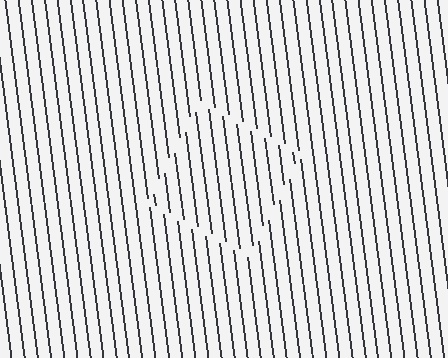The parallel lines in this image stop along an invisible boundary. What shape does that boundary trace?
An illusory square. The interior of the shape contains the same grating, shifted by half a period — the contour is defined by the phase discontinuity where line-ends from the inner and outer gratings abut.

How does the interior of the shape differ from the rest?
The interior of the shape contains the same grating, shifted by half a period — the contour is defined by the phase discontinuity where line-ends from the inner and outer gratings abut.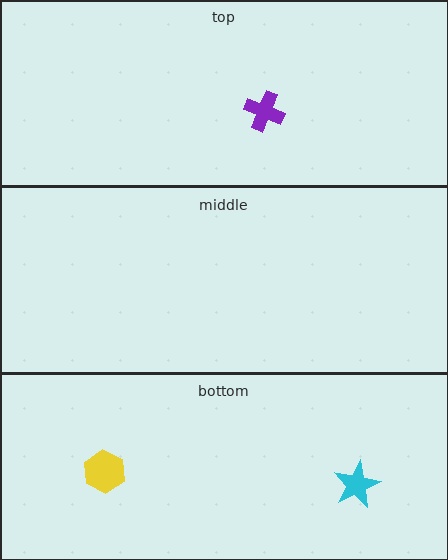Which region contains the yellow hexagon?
The bottom region.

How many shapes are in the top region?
1.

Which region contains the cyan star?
The bottom region.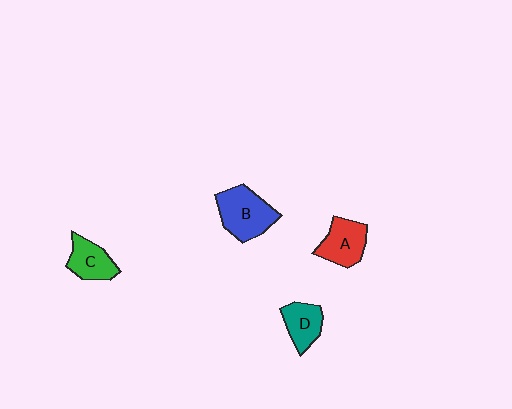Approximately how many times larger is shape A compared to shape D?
Approximately 1.2 times.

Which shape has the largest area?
Shape B (blue).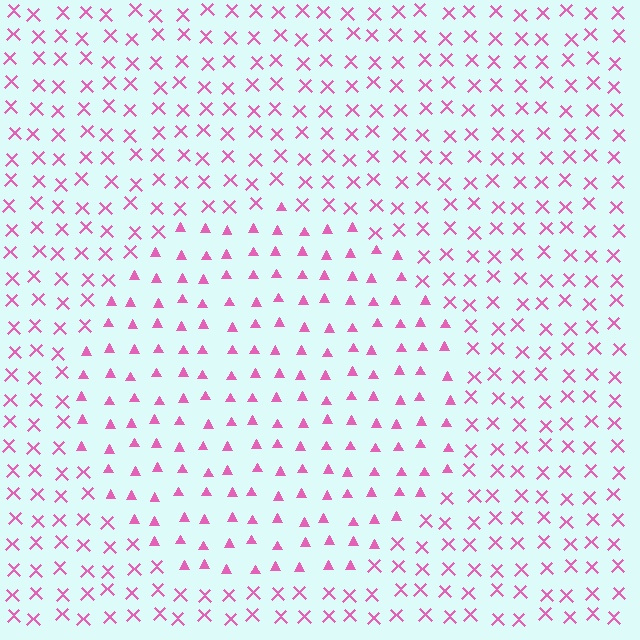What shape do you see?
I see a circle.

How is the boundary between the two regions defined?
The boundary is defined by a change in element shape: triangles inside vs. X marks outside. All elements share the same color and spacing.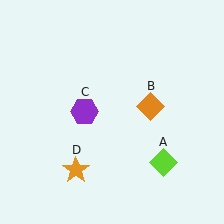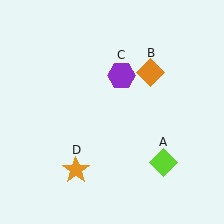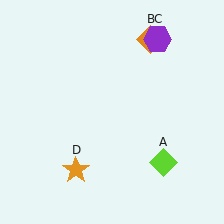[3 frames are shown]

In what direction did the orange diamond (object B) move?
The orange diamond (object B) moved up.